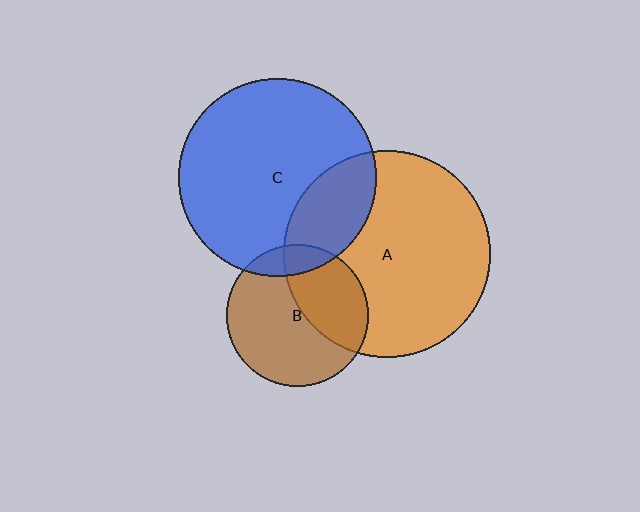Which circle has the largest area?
Circle A (orange).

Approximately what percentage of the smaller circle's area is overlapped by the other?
Approximately 40%.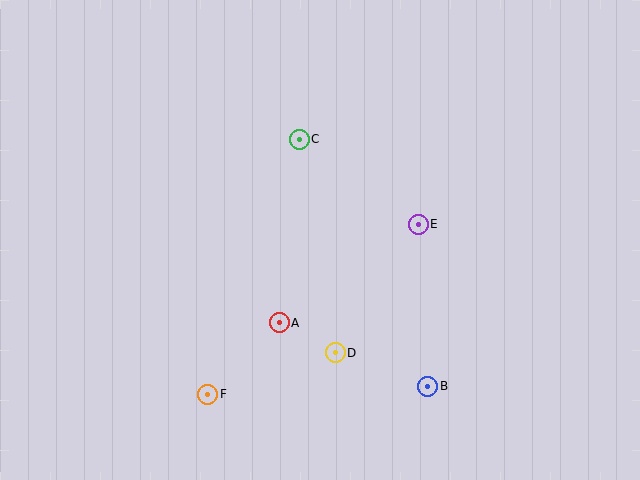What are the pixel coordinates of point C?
Point C is at (299, 140).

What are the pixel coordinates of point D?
Point D is at (335, 353).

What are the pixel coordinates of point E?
Point E is at (418, 224).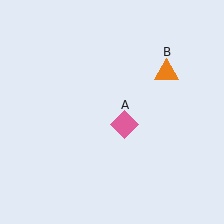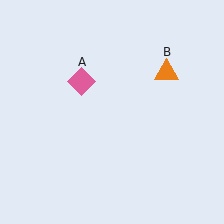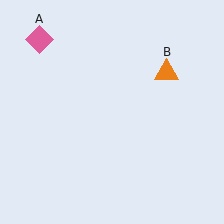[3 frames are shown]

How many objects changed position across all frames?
1 object changed position: pink diamond (object A).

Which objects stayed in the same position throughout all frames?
Orange triangle (object B) remained stationary.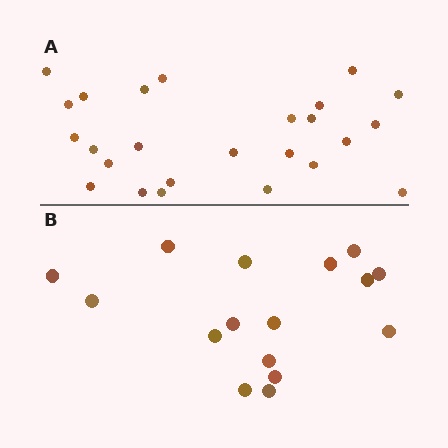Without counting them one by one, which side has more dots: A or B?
Region A (the top region) has more dots.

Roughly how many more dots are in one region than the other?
Region A has roughly 8 or so more dots than region B.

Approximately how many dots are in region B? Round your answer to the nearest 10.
About 20 dots. (The exact count is 16, which rounds to 20.)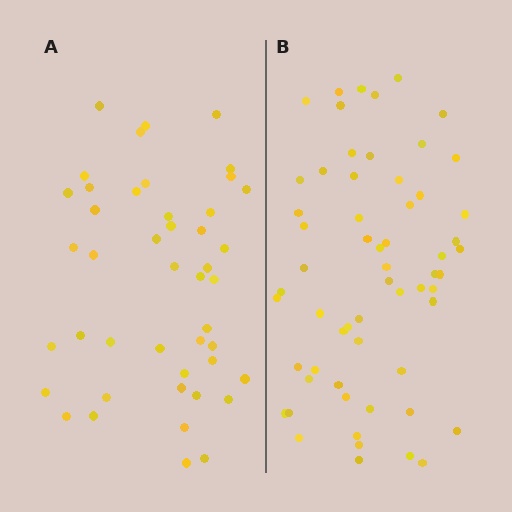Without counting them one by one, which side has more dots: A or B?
Region B (the right region) has more dots.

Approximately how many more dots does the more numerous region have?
Region B has approximately 15 more dots than region A.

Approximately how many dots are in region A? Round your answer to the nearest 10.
About 40 dots. (The exact count is 45, which rounds to 40.)